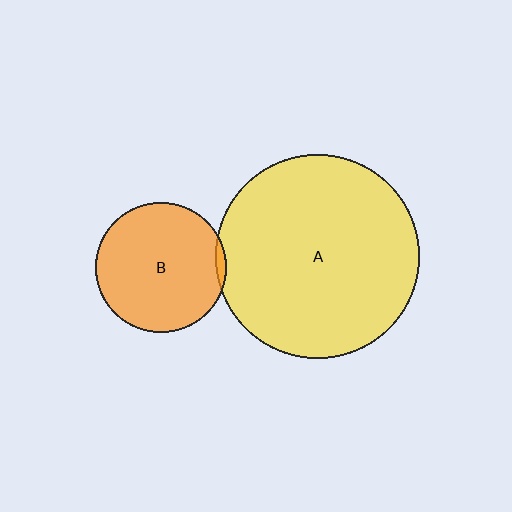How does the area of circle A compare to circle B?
Approximately 2.4 times.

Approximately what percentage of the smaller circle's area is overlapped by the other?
Approximately 5%.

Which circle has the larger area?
Circle A (yellow).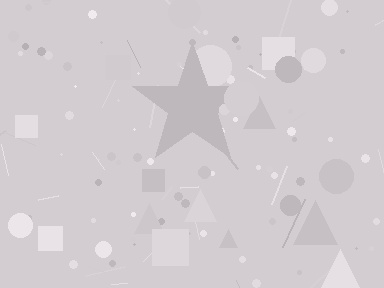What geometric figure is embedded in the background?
A star is embedded in the background.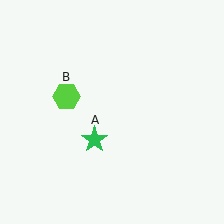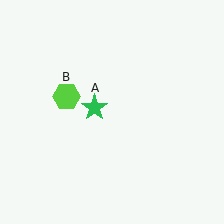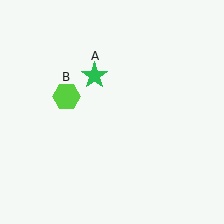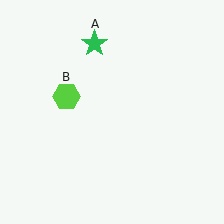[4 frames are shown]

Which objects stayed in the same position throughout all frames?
Lime hexagon (object B) remained stationary.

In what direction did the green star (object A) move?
The green star (object A) moved up.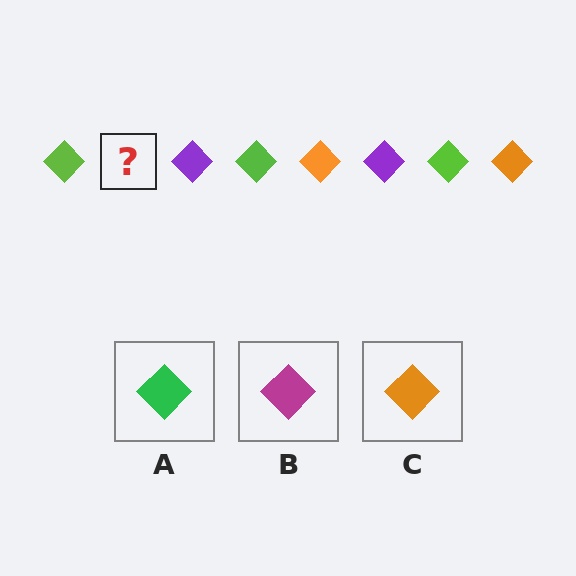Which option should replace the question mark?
Option C.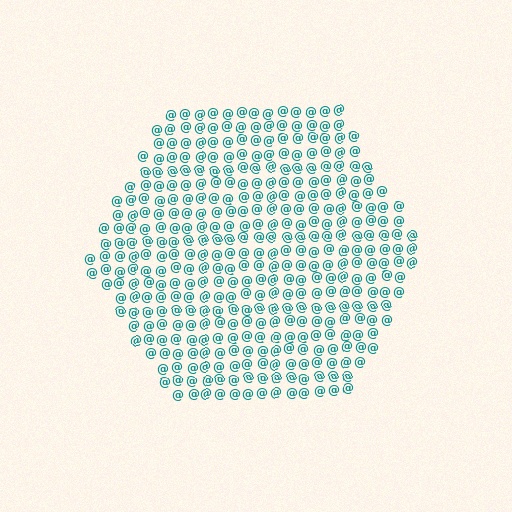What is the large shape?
The large shape is a hexagon.